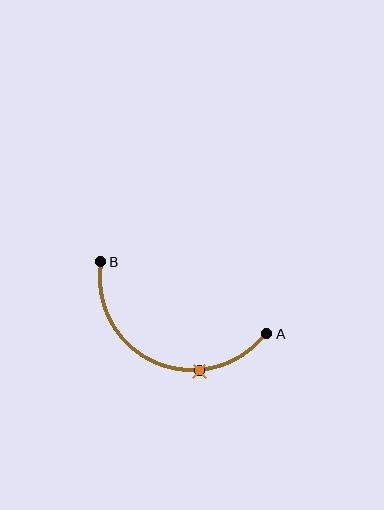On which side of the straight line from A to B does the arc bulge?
The arc bulges below the straight line connecting A and B.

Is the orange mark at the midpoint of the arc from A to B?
No. The orange mark lies on the arc but is closer to endpoint A. The arc midpoint would be at the point on the curve equidistant along the arc from both A and B.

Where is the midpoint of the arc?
The arc midpoint is the point on the curve farthest from the straight line joining A and B. It sits below that line.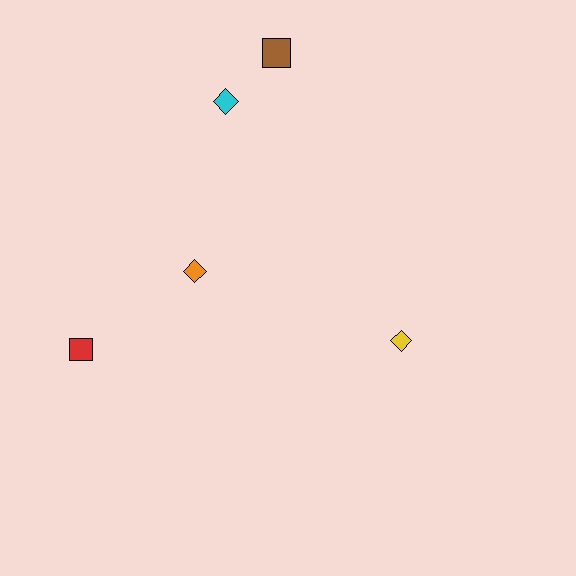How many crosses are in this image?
There are no crosses.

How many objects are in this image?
There are 5 objects.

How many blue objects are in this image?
There are no blue objects.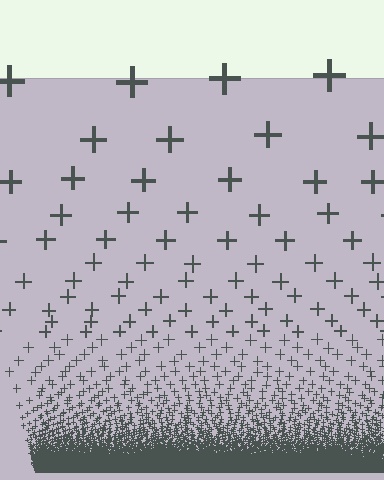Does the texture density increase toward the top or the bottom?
Density increases toward the bottom.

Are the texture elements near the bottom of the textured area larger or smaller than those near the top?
Smaller. The gradient is inverted — elements near the bottom are smaller and denser.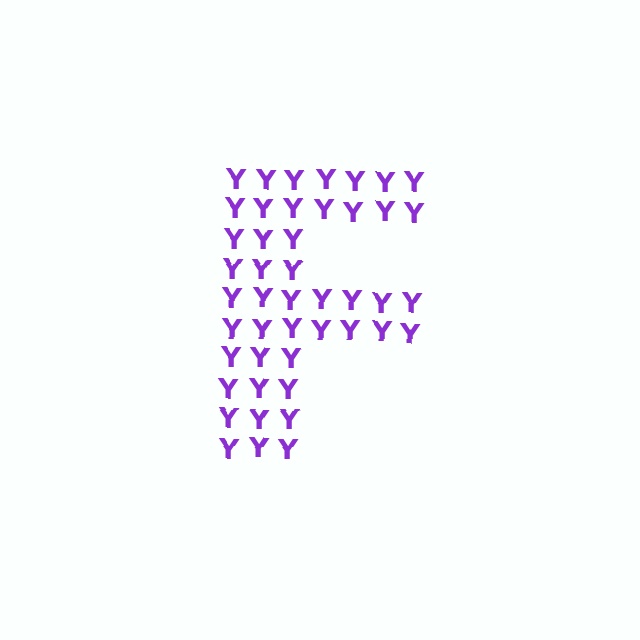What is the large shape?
The large shape is the letter F.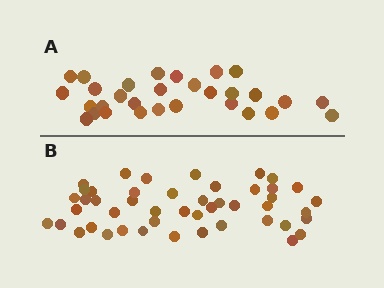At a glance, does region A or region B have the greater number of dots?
Region B (the bottom region) has more dots.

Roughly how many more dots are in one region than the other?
Region B has approximately 15 more dots than region A.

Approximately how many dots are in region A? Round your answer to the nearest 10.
About 30 dots.